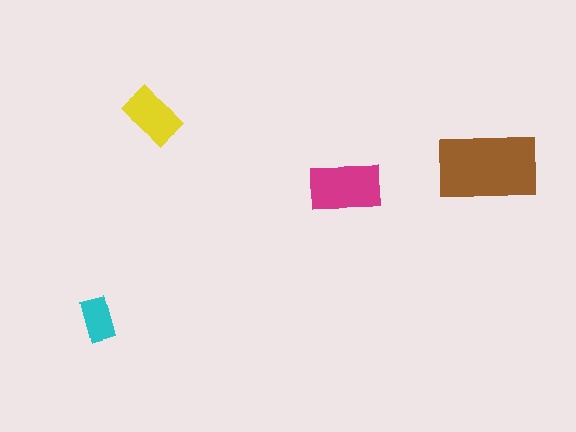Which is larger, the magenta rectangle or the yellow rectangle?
The magenta one.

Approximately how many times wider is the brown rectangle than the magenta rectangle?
About 1.5 times wider.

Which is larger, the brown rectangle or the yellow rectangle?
The brown one.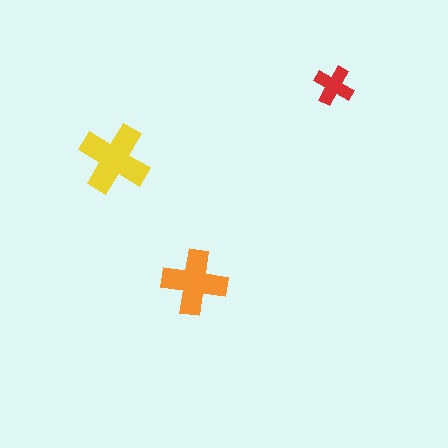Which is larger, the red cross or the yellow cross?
The yellow one.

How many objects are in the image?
There are 3 objects in the image.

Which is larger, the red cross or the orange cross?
The orange one.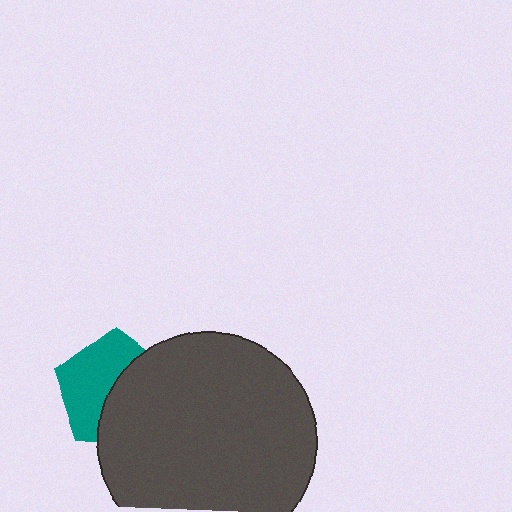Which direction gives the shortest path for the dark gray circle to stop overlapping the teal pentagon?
Moving right gives the shortest separation.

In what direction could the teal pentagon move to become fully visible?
The teal pentagon could move left. That would shift it out from behind the dark gray circle entirely.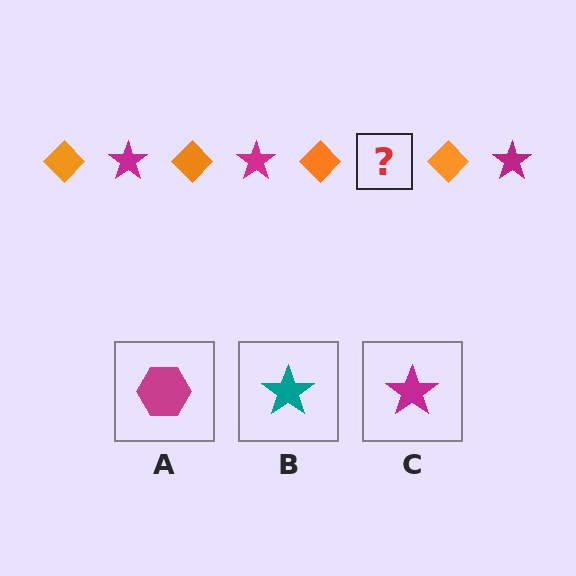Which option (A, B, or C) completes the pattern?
C.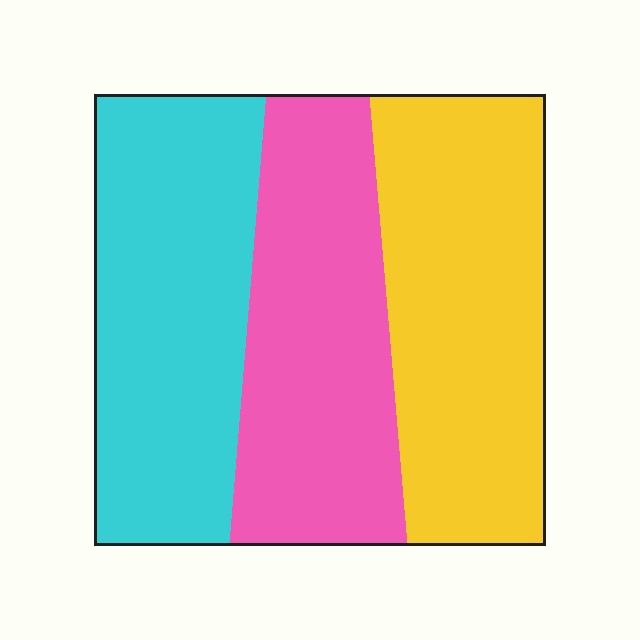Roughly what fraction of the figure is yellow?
Yellow covers about 35% of the figure.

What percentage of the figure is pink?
Pink takes up about one third (1/3) of the figure.